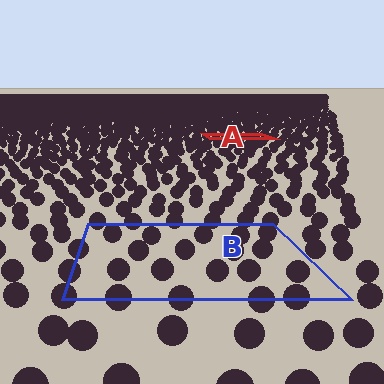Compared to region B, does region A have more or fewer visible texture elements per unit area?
Region A has more texture elements per unit area — they are packed more densely because it is farther away.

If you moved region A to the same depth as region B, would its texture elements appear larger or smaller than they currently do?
They would appear larger. At a closer depth, the same texture elements are projected at a bigger on-screen size.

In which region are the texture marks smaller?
The texture marks are smaller in region A, because it is farther away.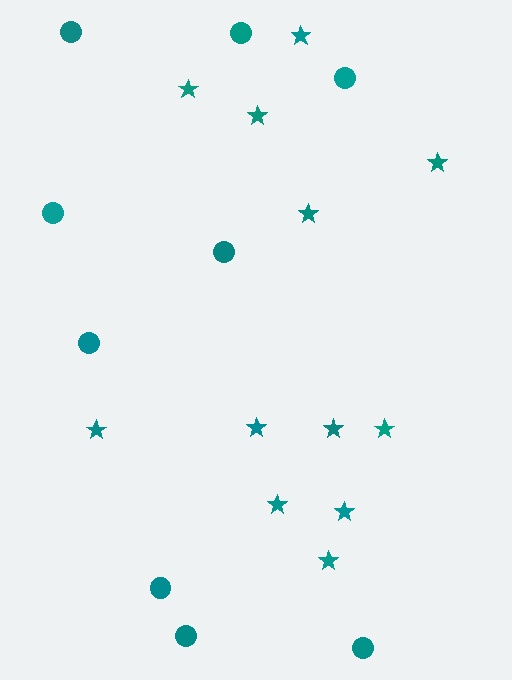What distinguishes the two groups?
There are 2 groups: one group of stars (12) and one group of circles (9).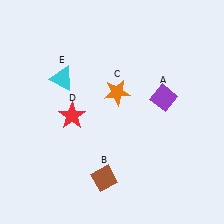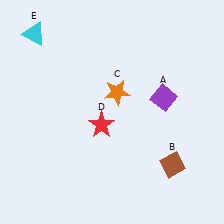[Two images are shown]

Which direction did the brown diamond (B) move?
The brown diamond (B) moved right.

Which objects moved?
The objects that moved are: the brown diamond (B), the red star (D), the cyan triangle (E).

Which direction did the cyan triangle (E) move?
The cyan triangle (E) moved up.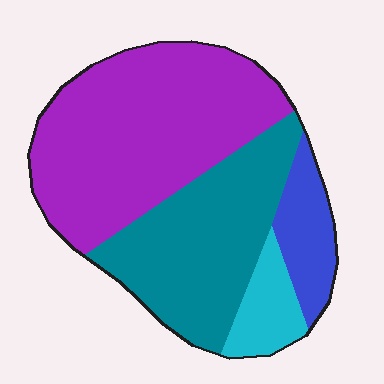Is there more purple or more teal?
Purple.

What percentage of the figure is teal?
Teal covers roughly 35% of the figure.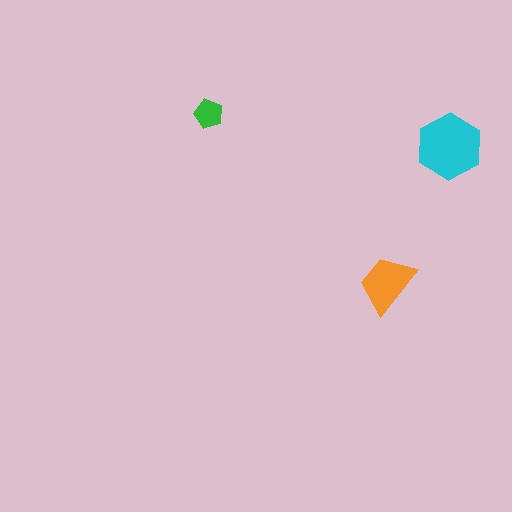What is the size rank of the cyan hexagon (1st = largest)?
1st.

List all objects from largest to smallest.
The cyan hexagon, the orange trapezoid, the green pentagon.